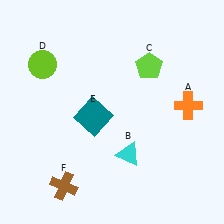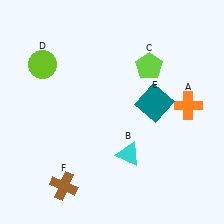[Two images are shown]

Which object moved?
The teal square (E) moved right.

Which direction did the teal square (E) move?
The teal square (E) moved right.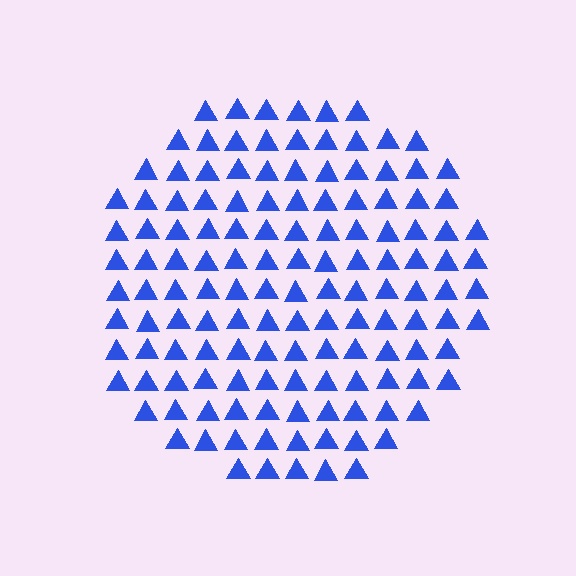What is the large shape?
The large shape is a circle.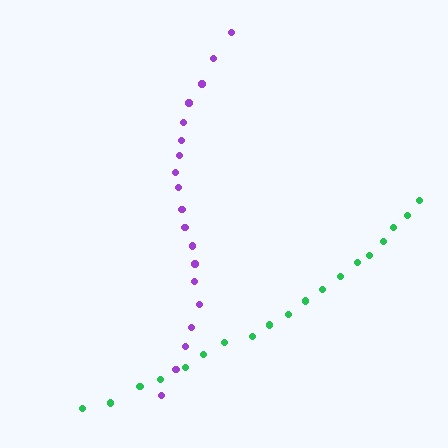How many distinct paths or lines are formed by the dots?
There are 2 distinct paths.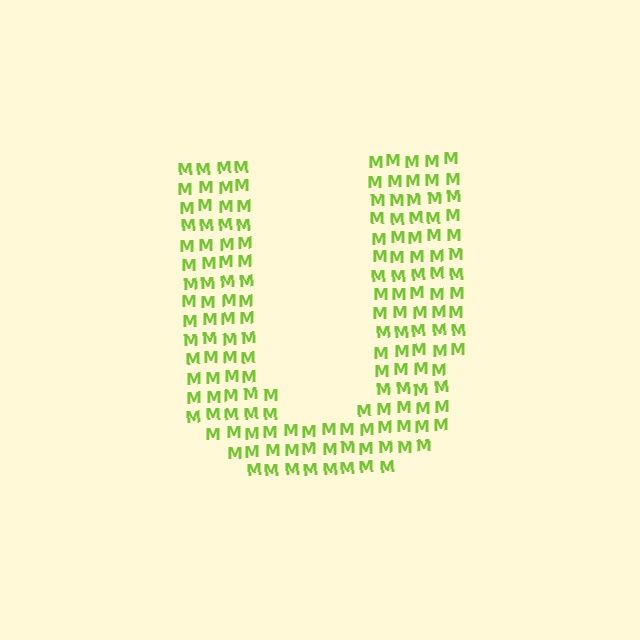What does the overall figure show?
The overall figure shows the letter U.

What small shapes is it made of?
It is made of small letter M's.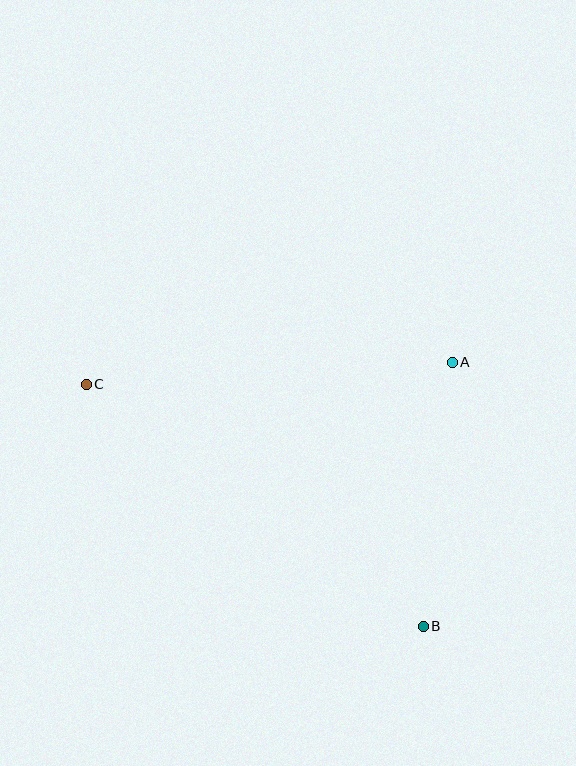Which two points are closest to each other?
Points A and B are closest to each other.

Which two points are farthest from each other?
Points B and C are farthest from each other.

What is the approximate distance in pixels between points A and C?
The distance between A and C is approximately 367 pixels.